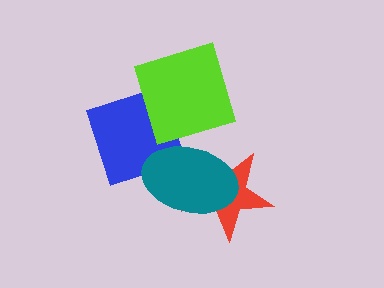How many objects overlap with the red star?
1 object overlaps with the red star.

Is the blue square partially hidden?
Yes, it is partially covered by another shape.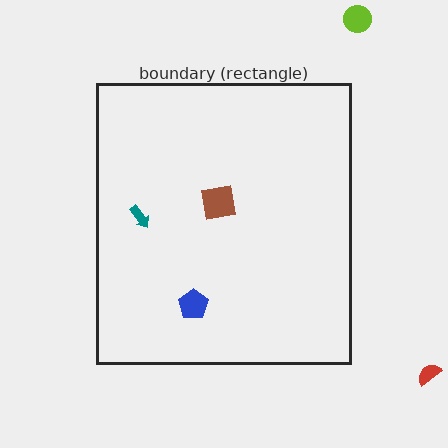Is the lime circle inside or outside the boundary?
Outside.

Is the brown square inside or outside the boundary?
Inside.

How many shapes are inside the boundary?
3 inside, 2 outside.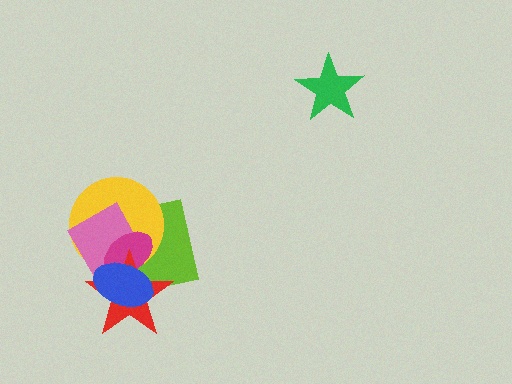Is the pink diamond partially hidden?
Yes, it is partially covered by another shape.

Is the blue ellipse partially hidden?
No, no other shape covers it.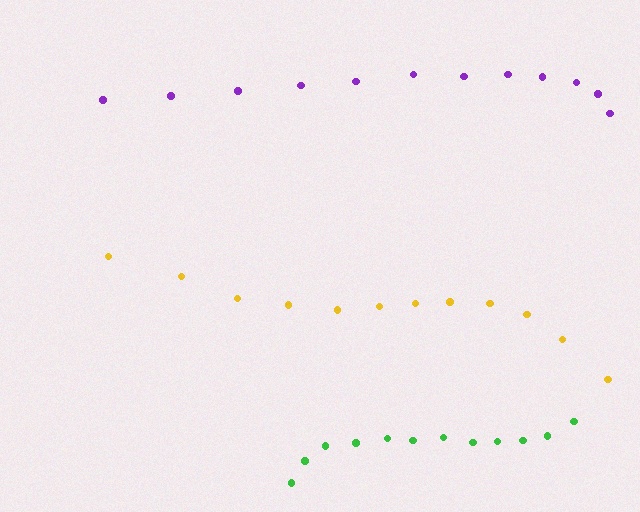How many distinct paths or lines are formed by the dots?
There are 3 distinct paths.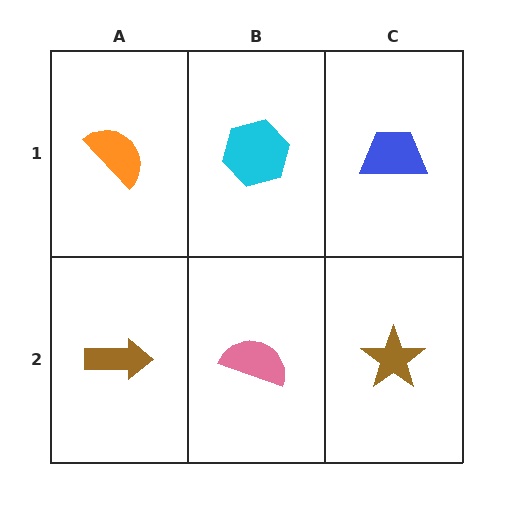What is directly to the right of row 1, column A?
A cyan hexagon.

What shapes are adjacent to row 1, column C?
A brown star (row 2, column C), a cyan hexagon (row 1, column B).